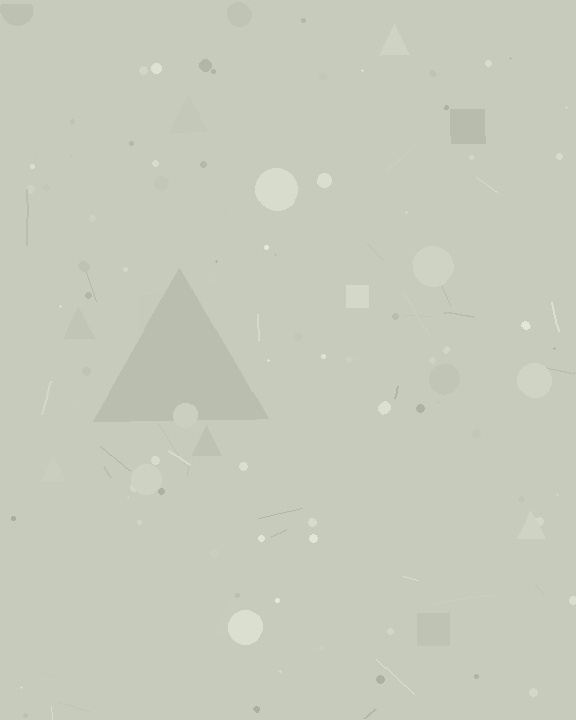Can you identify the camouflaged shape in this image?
The camouflaged shape is a triangle.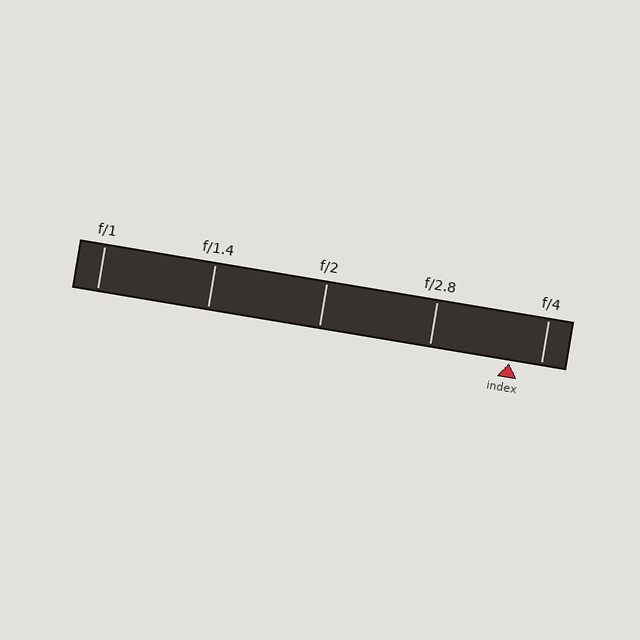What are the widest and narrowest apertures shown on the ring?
The widest aperture shown is f/1 and the narrowest is f/4.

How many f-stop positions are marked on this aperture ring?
There are 5 f-stop positions marked.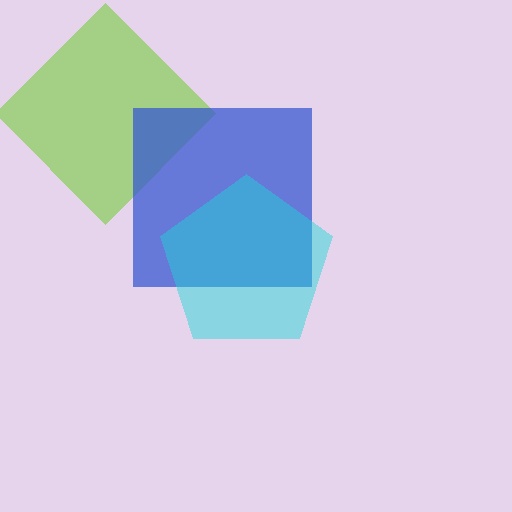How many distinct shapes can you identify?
There are 3 distinct shapes: a lime diamond, a blue square, a cyan pentagon.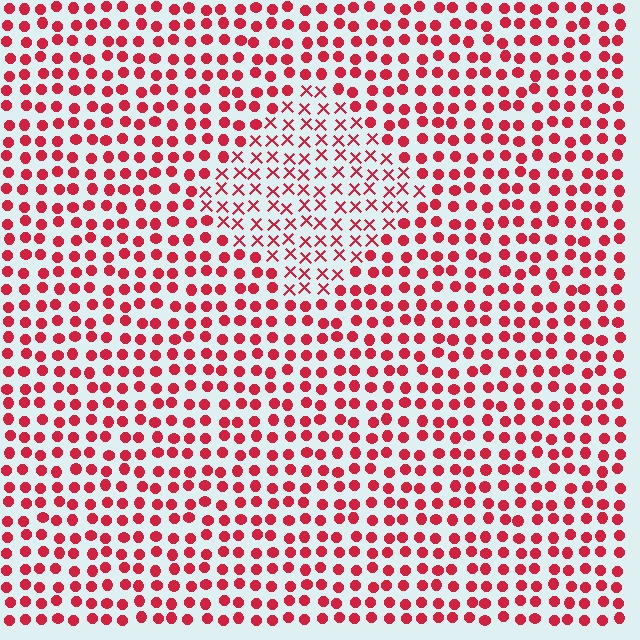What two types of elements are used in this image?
The image uses X marks inside the diamond region and circles outside it.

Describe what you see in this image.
The image is filled with small red elements arranged in a uniform grid. A diamond-shaped region contains X marks, while the surrounding area contains circles. The boundary is defined purely by the change in element shape.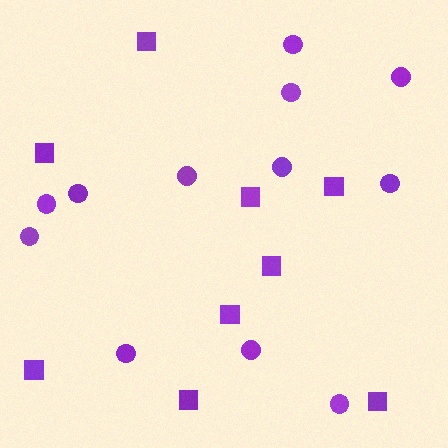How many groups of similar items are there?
There are 2 groups: one group of squares (9) and one group of circles (12).